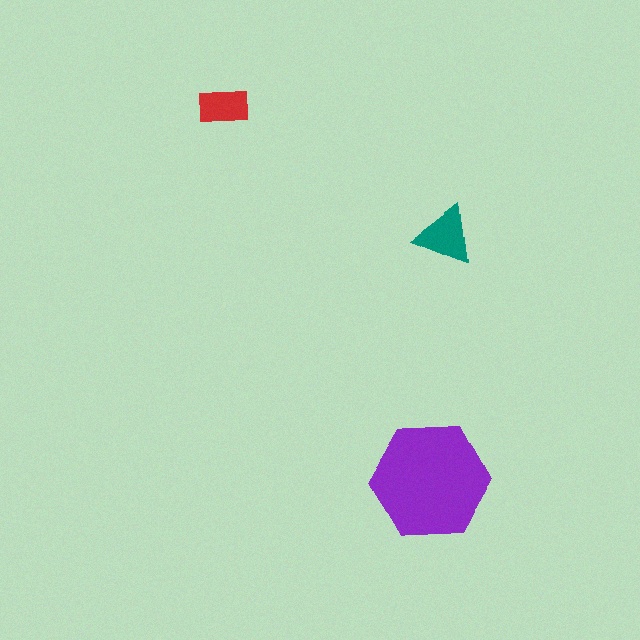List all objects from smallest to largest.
The red rectangle, the teal triangle, the purple hexagon.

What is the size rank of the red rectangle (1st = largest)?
3rd.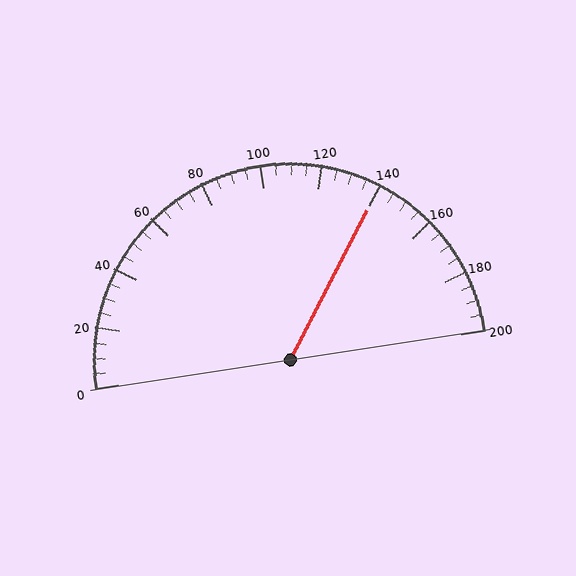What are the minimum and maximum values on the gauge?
The gauge ranges from 0 to 200.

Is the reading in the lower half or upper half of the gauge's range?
The reading is in the upper half of the range (0 to 200).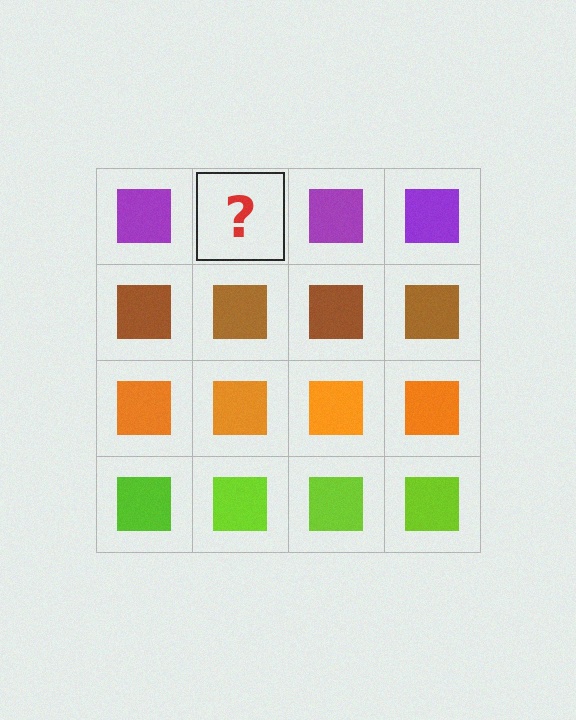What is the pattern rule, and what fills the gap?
The rule is that each row has a consistent color. The gap should be filled with a purple square.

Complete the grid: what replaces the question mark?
The question mark should be replaced with a purple square.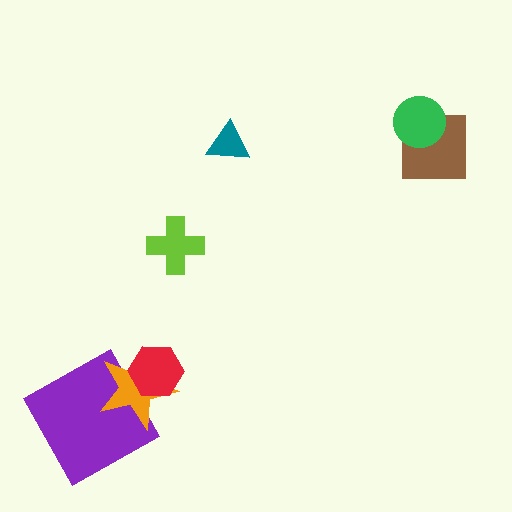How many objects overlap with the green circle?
1 object overlaps with the green circle.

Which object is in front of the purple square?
The orange star is in front of the purple square.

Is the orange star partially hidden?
Yes, it is partially covered by another shape.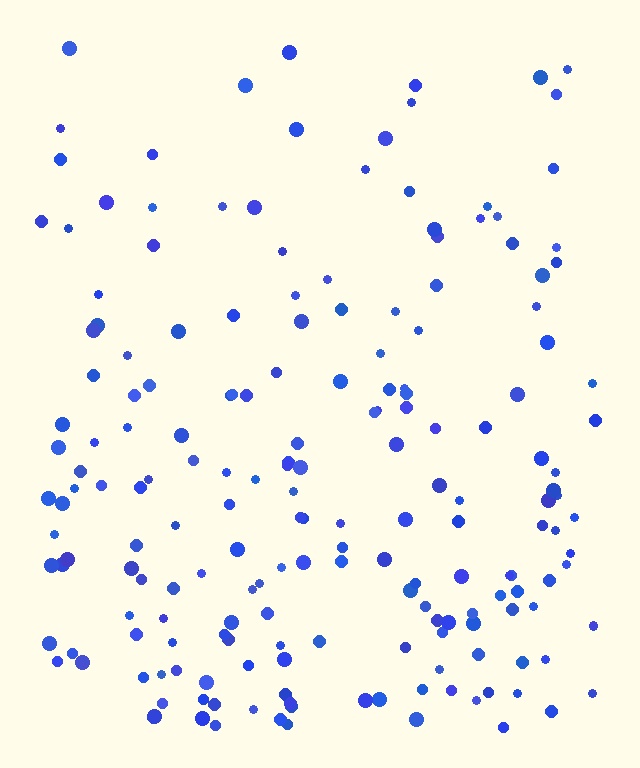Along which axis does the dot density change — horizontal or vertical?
Vertical.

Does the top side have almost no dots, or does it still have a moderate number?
Still a moderate number, just noticeably fewer than the bottom.